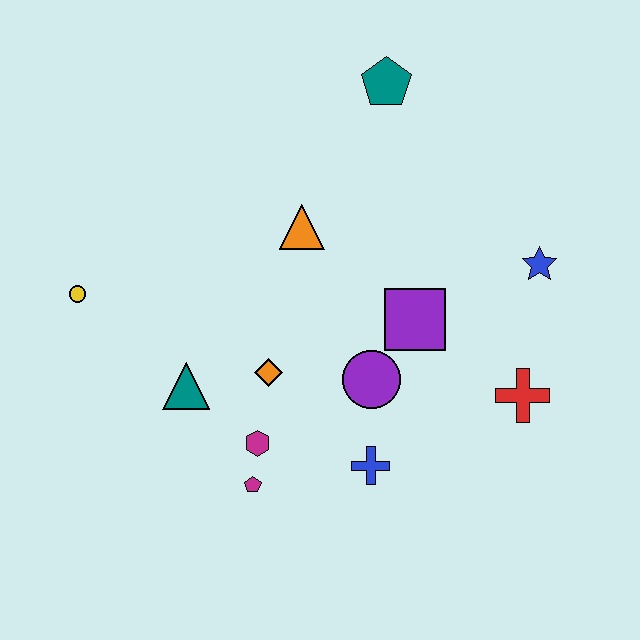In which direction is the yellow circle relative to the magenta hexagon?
The yellow circle is to the left of the magenta hexagon.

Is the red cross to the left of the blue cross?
No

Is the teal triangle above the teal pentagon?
No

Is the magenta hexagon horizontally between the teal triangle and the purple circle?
Yes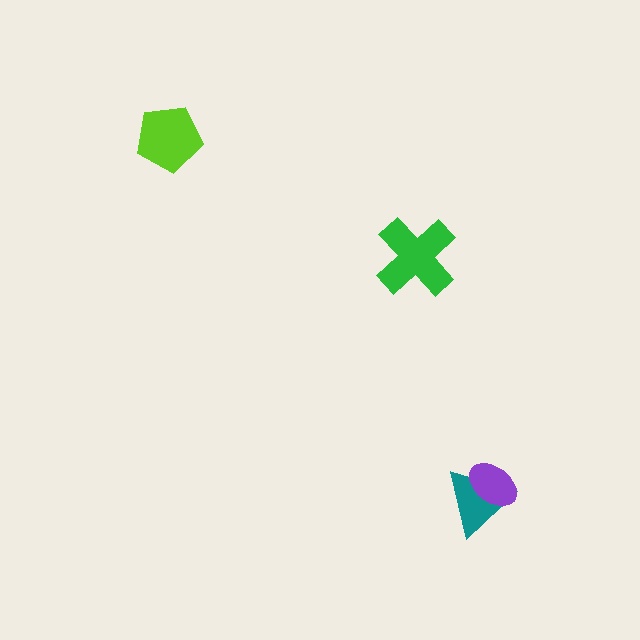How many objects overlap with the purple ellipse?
1 object overlaps with the purple ellipse.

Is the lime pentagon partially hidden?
No, no other shape covers it.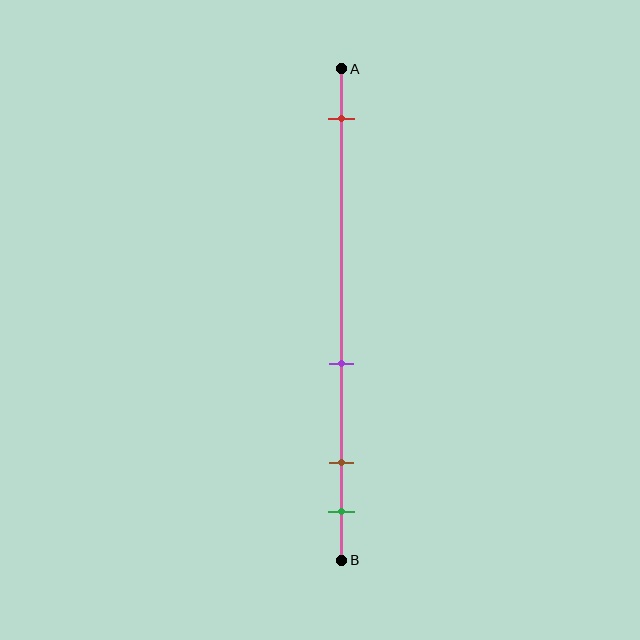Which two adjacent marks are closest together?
The brown and green marks are the closest adjacent pair.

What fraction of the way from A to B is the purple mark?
The purple mark is approximately 60% (0.6) of the way from A to B.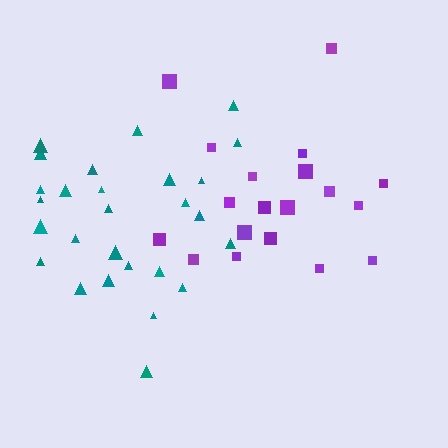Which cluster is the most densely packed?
Teal.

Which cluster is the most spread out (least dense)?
Purple.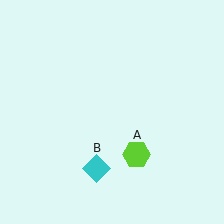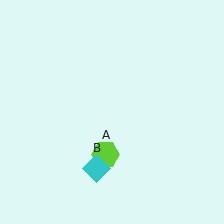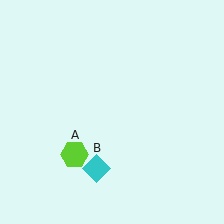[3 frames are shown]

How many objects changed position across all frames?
1 object changed position: lime hexagon (object A).